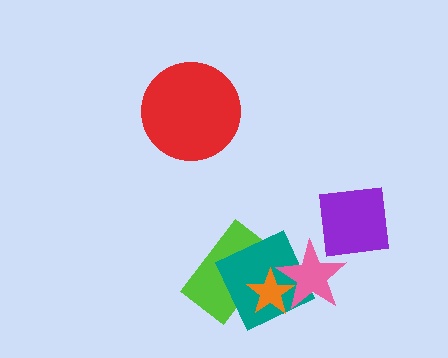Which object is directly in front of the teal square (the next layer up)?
The orange star is directly in front of the teal square.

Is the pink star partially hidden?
Yes, it is partially covered by another shape.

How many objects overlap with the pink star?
3 objects overlap with the pink star.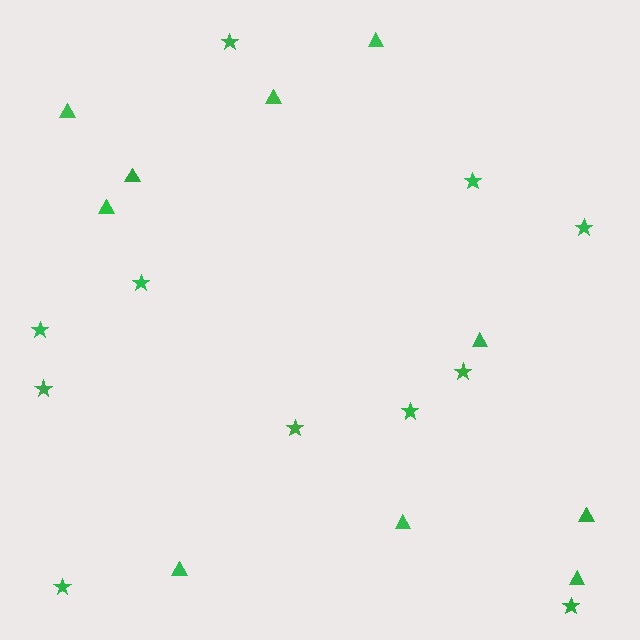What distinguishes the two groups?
There are 2 groups: one group of triangles (10) and one group of stars (11).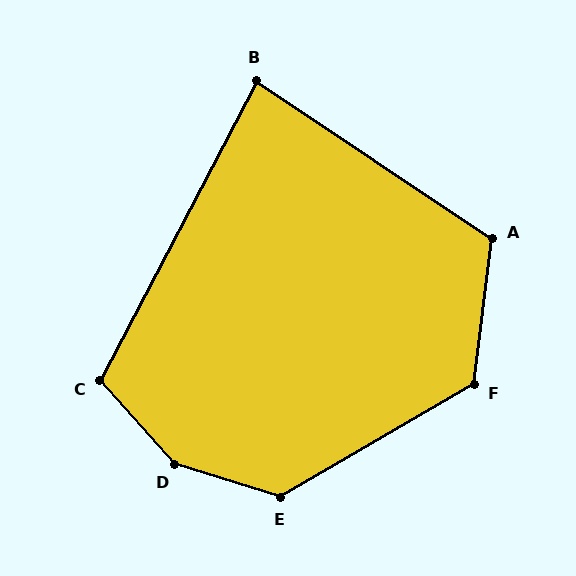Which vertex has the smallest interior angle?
B, at approximately 84 degrees.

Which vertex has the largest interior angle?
D, at approximately 149 degrees.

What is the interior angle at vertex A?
Approximately 117 degrees (obtuse).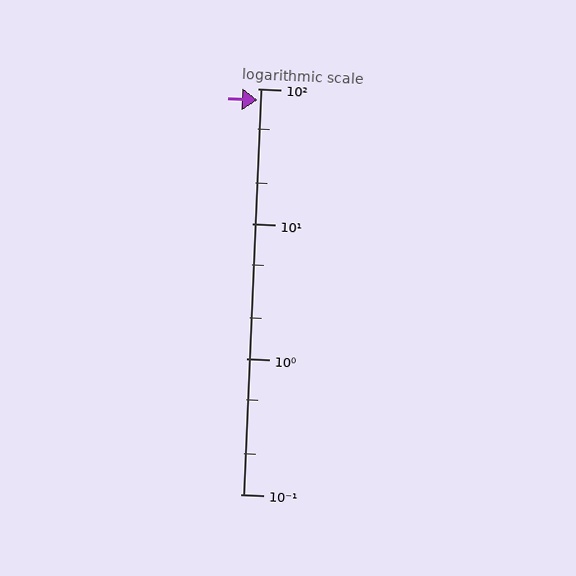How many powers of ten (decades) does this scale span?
The scale spans 3 decades, from 0.1 to 100.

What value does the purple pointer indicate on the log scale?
The pointer indicates approximately 82.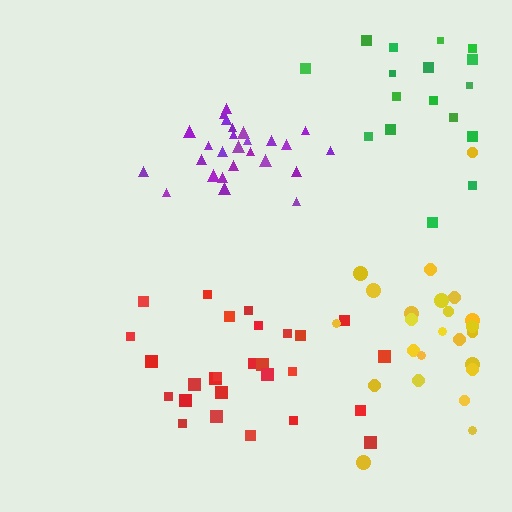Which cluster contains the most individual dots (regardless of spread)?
Red (27).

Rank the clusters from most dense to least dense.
purple, red, yellow, green.